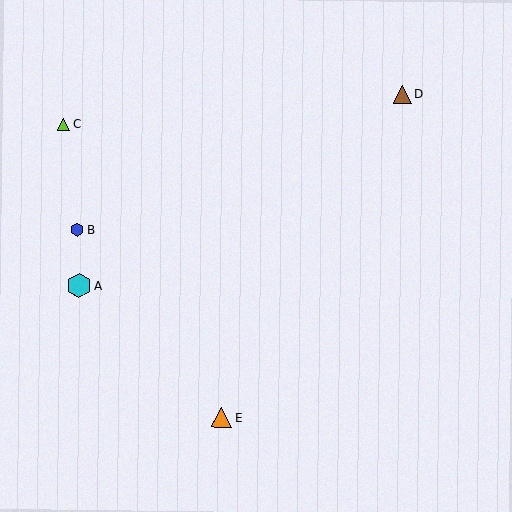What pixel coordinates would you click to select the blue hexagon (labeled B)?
Click at (77, 229) to select the blue hexagon B.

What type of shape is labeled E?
Shape E is an orange triangle.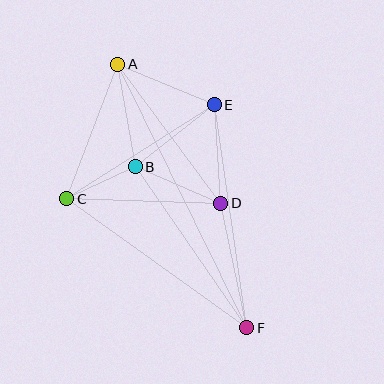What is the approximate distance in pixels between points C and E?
The distance between C and E is approximately 175 pixels.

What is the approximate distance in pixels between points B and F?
The distance between B and F is approximately 195 pixels.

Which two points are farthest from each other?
Points A and F are farthest from each other.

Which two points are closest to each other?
Points B and C are closest to each other.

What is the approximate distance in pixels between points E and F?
The distance between E and F is approximately 225 pixels.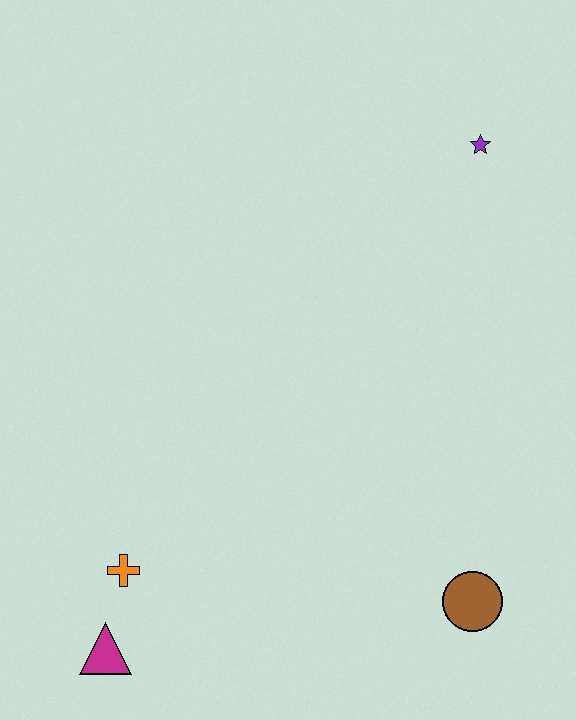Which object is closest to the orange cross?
The magenta triangle is closest to the orange cross.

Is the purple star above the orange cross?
Yes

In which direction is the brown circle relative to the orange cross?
The brown circle is to the right of the orange cross.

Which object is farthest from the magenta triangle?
The purple star is farthest from the magenta triangle.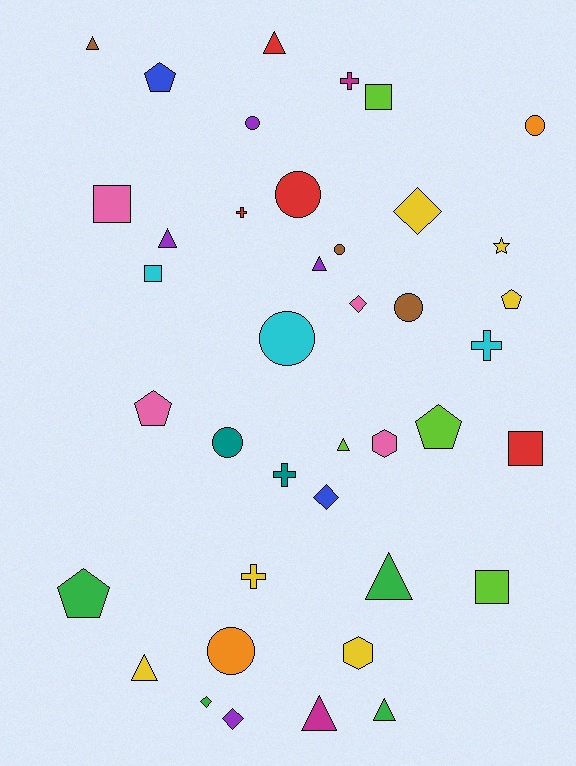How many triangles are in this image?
There are 9 triangles.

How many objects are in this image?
There are 40 objects.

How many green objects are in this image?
There are 4 green objects.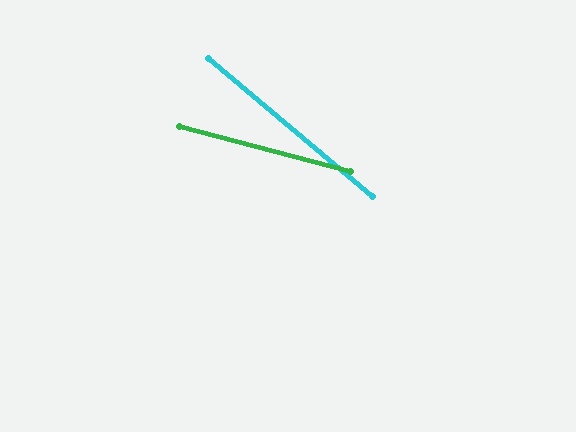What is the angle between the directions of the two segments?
Approximately 25 degrees.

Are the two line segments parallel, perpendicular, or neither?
Neither parallel nor perpendicular — they differ by about 25°.